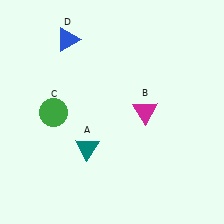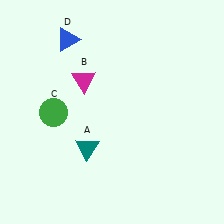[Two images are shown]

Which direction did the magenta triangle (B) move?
The magenta triangle (B) moved left.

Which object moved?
The magenta triangle (B) moved left.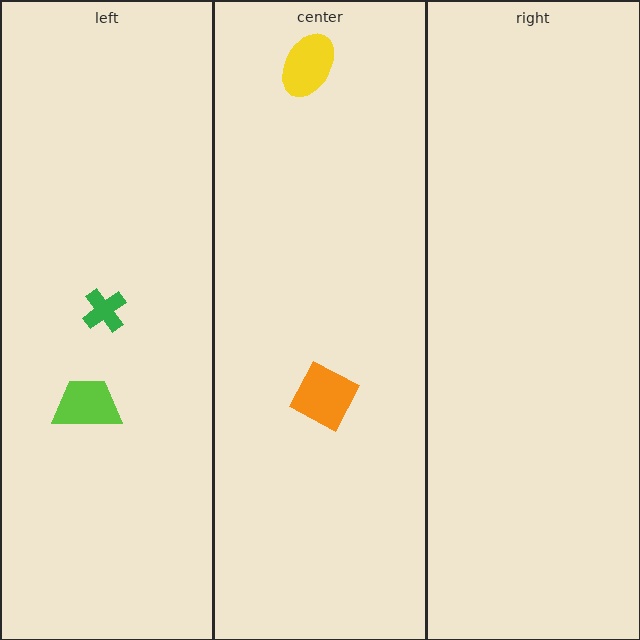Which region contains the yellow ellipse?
The center region.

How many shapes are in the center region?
2.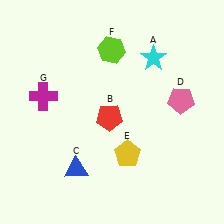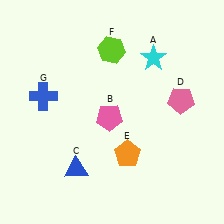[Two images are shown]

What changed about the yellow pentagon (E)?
In Image 1, E is yellow. In Image 2, it changed to orange.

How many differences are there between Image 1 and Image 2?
There are 3 differences between the two images.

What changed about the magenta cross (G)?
In Image 1, G is magenta. In Image 2, it changed to blue.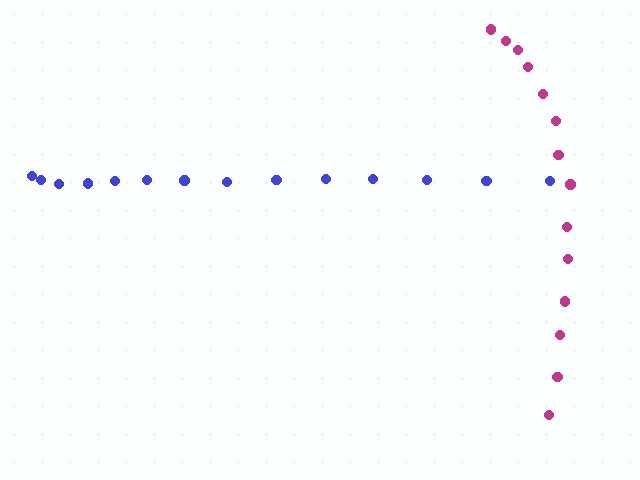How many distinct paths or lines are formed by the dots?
There are 2 distinct paths.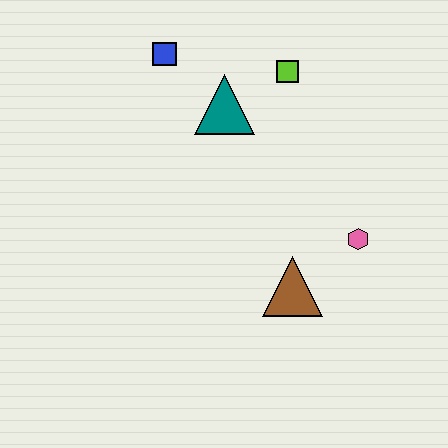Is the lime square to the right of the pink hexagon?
No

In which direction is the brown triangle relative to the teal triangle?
The brown triangle is below the teal triangle.